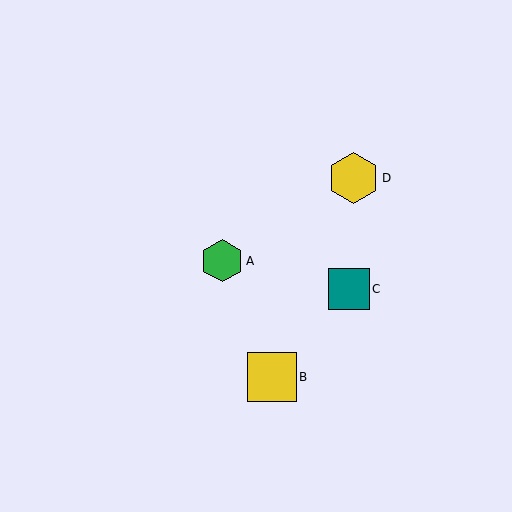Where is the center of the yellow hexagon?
The center of the yellow hexagon is at (353, 178).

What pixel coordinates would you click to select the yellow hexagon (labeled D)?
Click at (353, 178) to select the yellow hexagon D.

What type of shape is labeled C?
Shape C is a teal square.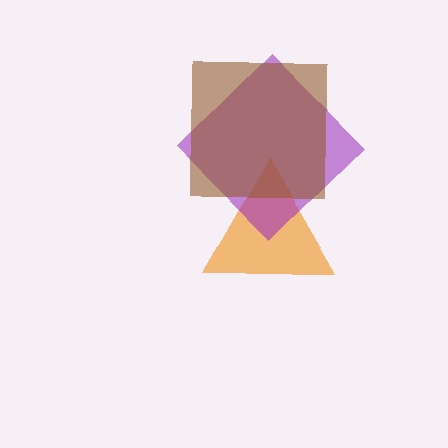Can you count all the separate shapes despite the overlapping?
Yes, there are 3 separate shapes.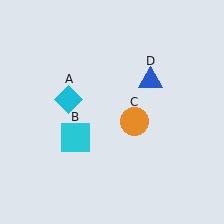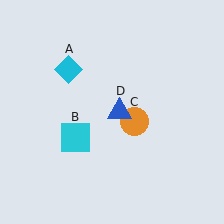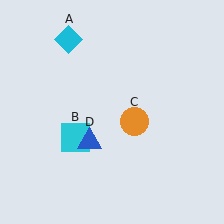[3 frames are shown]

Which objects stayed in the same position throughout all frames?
Cyan square (object B) and orange circle (object C) remained stationary.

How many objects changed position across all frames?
2 objects changed position: cyan diamond (object A), blue triangle (object D).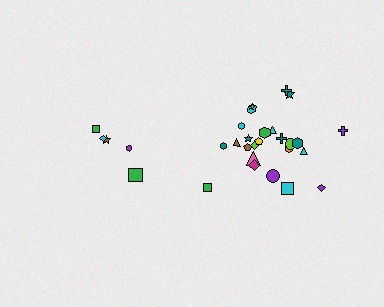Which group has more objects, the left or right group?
The right group.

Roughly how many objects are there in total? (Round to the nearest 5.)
Roughly 30 objects in total.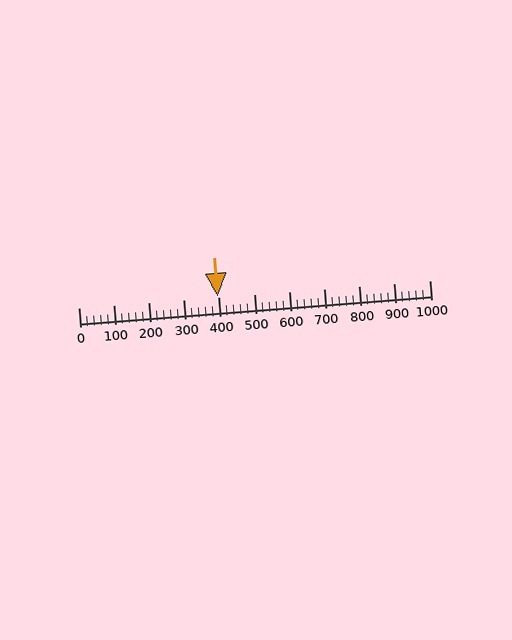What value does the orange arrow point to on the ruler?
The orange arrow points to approximately 398.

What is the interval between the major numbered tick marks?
The major tick marks are spaced 100 units apart.